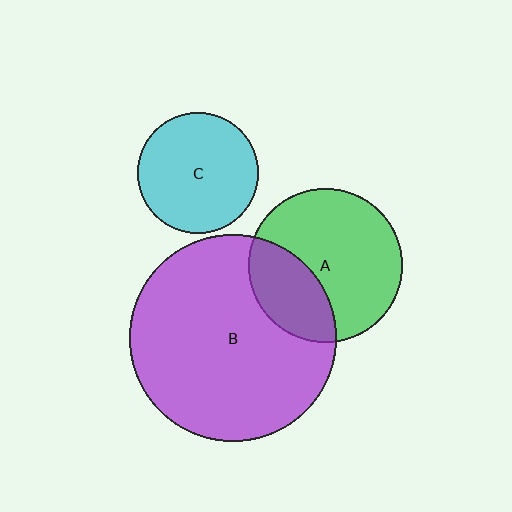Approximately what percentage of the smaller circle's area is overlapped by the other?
Approximately 30%.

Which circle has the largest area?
Circle B (purple).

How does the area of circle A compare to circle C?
Approximately 1.6 times.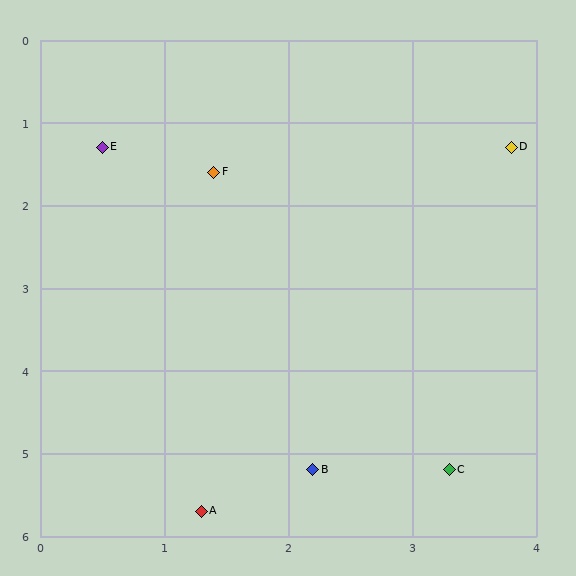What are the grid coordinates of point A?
Point A is at approximately (1.3, 5.7).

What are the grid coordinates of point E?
Point E is at approximately (0.5, 1.3).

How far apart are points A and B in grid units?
Points A and B are about 1.0 grid units apart.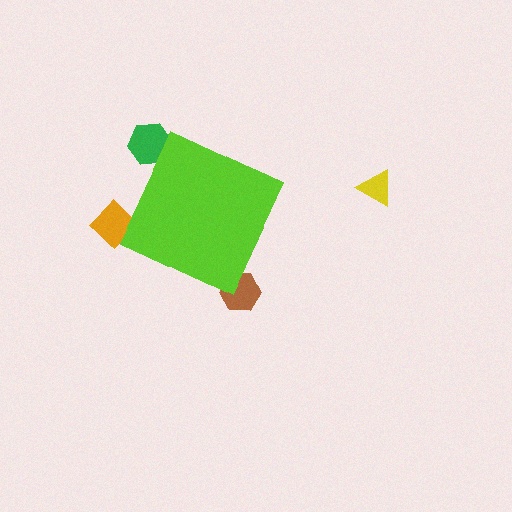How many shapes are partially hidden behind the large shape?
3 shapes are partially hidden.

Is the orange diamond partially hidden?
Yes, the orange diamond is partially hidden behind the lime diamond.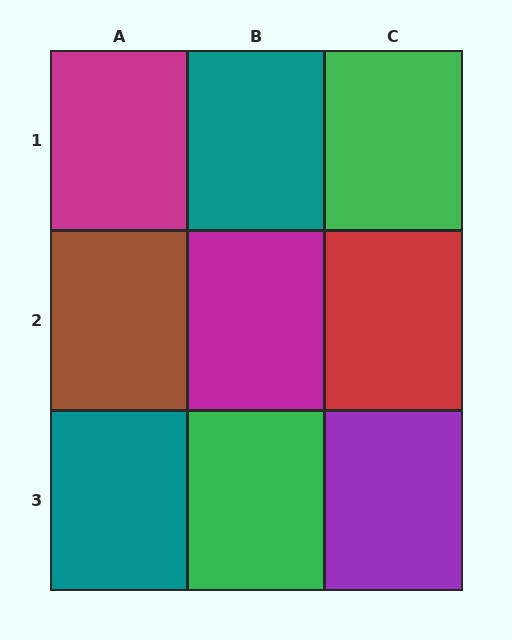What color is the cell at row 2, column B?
Magenta.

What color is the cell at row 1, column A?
Magenta.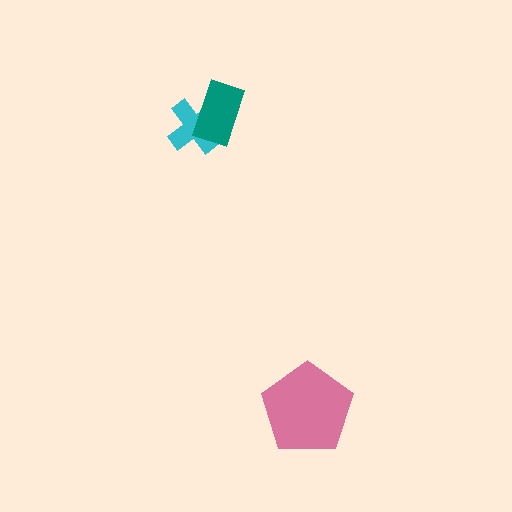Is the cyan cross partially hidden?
Yes, it is partially covered by another shape.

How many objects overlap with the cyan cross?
1 object overlaps with the cyan cross.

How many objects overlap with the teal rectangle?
1 object overlaps with the teal rectangle.